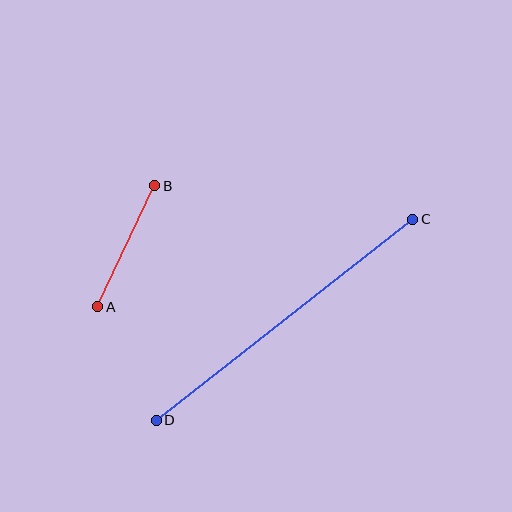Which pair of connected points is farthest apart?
Points C and D are farthest apart.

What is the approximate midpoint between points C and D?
The midpoint is at approximately (284, 320) pixels.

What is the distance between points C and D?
The distance is approximately 326 pixels.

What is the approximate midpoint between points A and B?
The midpoint is at approximately (126, 246) pixels.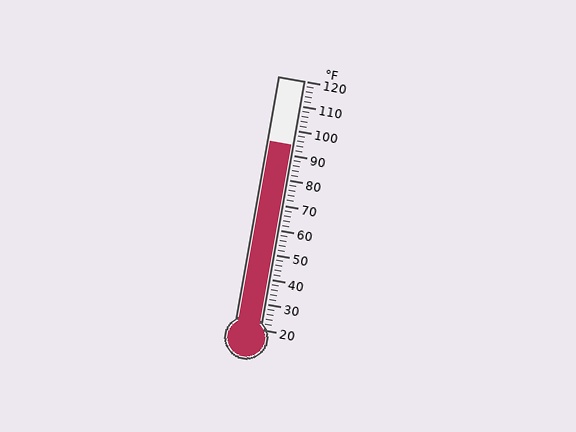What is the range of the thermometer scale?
The thermometer scale ranges from 20°F to 120°F.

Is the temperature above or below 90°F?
The temperature is above 90°F.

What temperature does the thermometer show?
The thermometer shows approximately 94°F.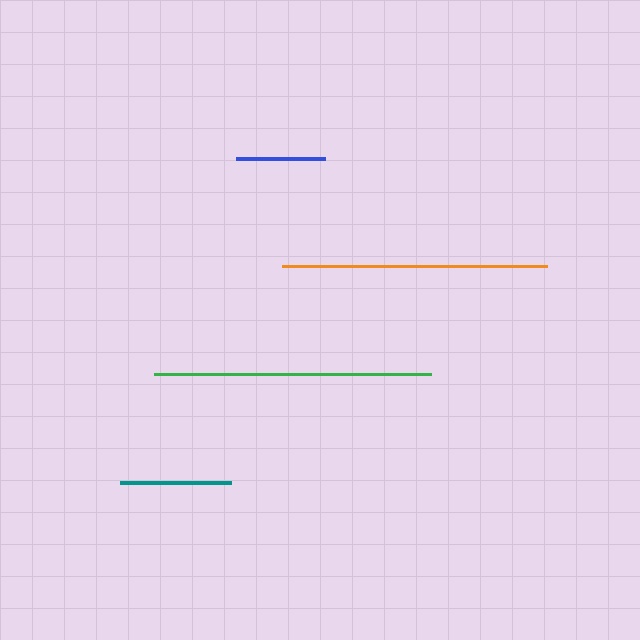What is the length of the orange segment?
The orange segment is approximately 265 pixels long.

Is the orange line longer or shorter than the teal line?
The orange line is longer than the teal line.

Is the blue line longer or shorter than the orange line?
The orange line is longer than the blue line.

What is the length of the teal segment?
The teal segment is approximately 111 pixels long.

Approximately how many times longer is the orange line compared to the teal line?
The orange line is approximately 2.4 times the length of the teal line.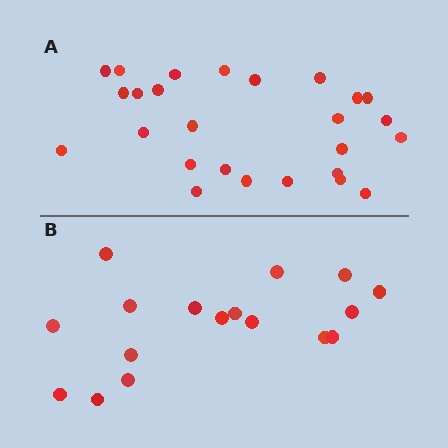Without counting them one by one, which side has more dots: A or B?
Region A (the top region) has more dots.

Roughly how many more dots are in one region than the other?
Region A has roughly 8 or so more dots than region B.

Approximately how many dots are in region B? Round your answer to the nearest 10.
About 20 dots. (The exact count is 17, which rounds to 20.)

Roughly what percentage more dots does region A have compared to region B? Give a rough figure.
About 55% more.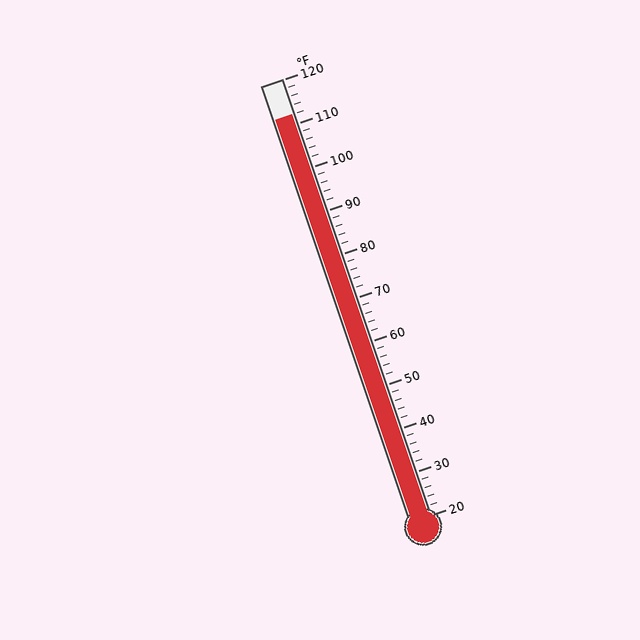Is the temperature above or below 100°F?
The temperature is above 100°F.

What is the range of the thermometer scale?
The thermometer scale ranges from 20°F to 120°F.